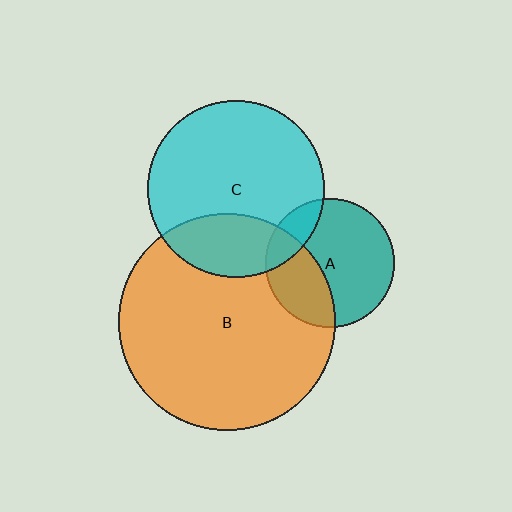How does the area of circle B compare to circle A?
Approximately 2.8 times.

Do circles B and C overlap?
Yes.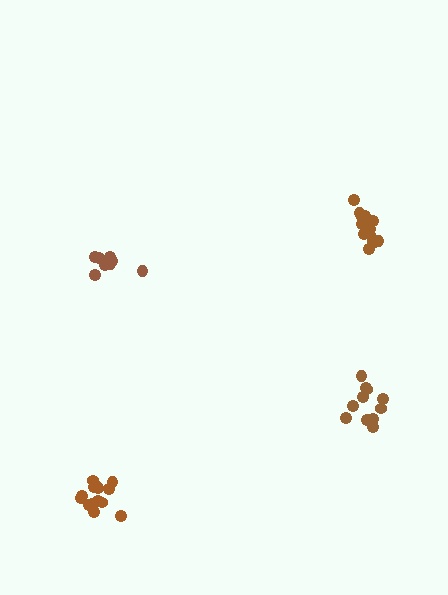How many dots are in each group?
Group 1: 14 dots, Group 2: 11 dots, Group 3: 13 dots, Group 4: 8 dots (46 total).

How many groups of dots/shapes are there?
There are 4 groups.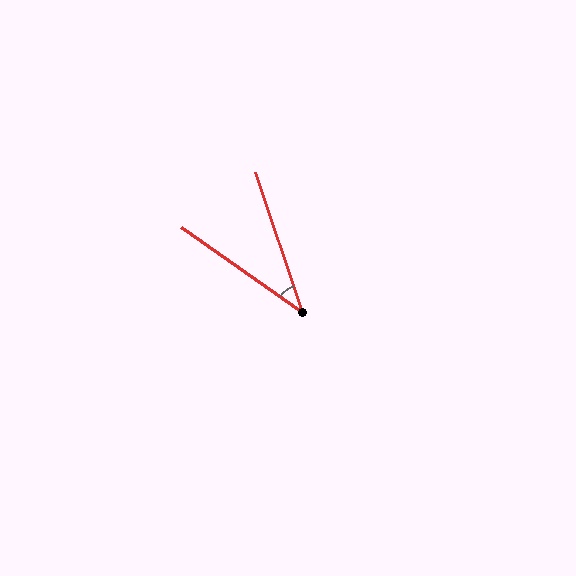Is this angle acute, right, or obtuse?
It is acute.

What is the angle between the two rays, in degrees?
Approximately 36 degrees.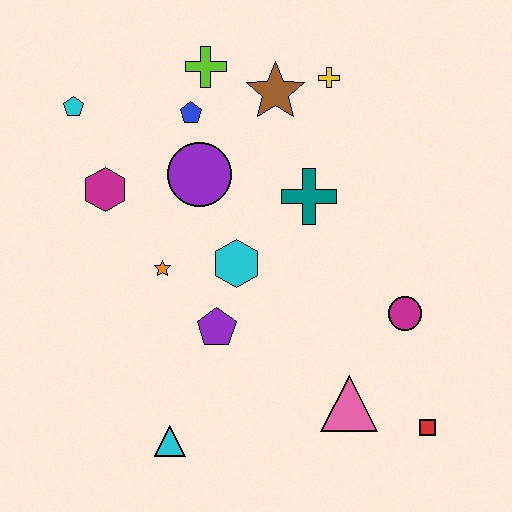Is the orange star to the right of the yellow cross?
No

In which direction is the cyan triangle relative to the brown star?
The cyan triangle is below the brown star.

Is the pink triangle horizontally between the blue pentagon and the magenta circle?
Yes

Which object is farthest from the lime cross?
The red square is farthest from the lime cross.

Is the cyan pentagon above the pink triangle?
Yes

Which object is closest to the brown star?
The yellow cross is closest to the brown star.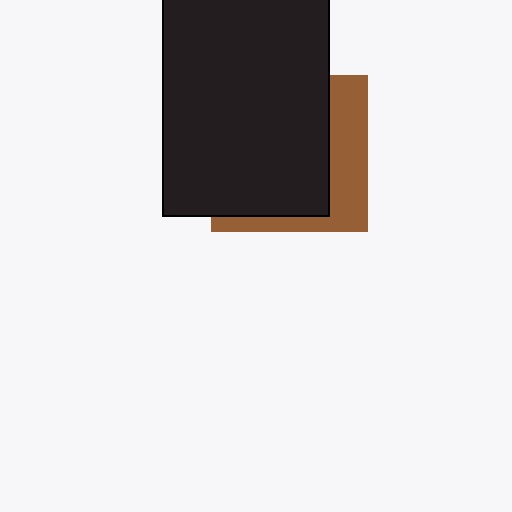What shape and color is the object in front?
The object in front is a black rectangle.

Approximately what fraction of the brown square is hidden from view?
Roughly 69% of the brown square is hidden behind the black rectangle.